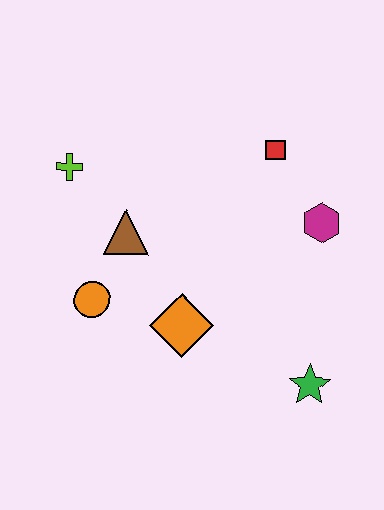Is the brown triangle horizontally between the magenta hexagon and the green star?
No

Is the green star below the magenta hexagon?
Yes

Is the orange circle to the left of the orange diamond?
Yes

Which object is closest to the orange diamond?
The orange circle is closest to the orange diamond.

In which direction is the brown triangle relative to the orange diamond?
The brown triangle is above the orange diamond.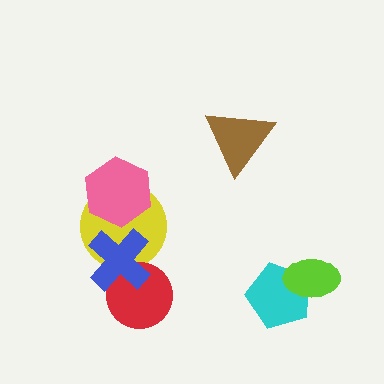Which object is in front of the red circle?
The blue cross is in front of the red circle.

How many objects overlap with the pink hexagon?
1 object overlaps with the pink hexagon.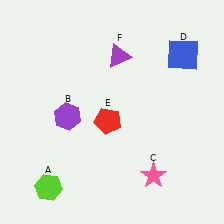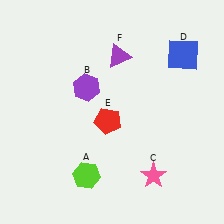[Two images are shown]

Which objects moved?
The objects that moved are: the lime hexagon (A), the purple hexagon (B).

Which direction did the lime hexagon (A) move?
The lime hexagon (A) moved right.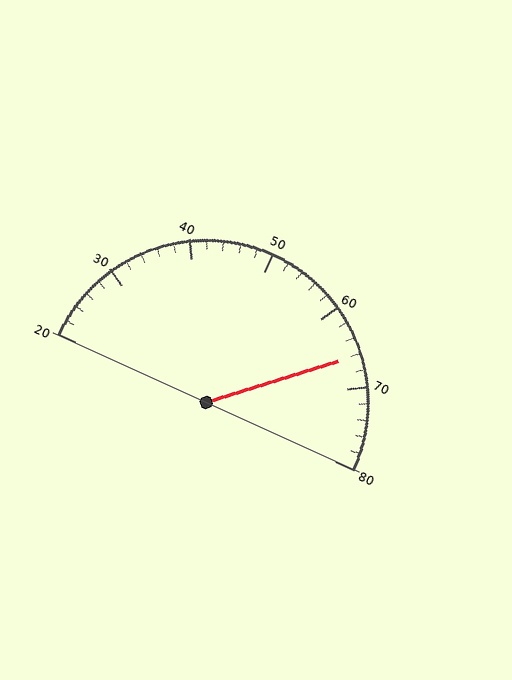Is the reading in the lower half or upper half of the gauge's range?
The reading is in the upper half of the range (20 to 80).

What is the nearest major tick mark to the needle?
The nearest major tick mark is 70.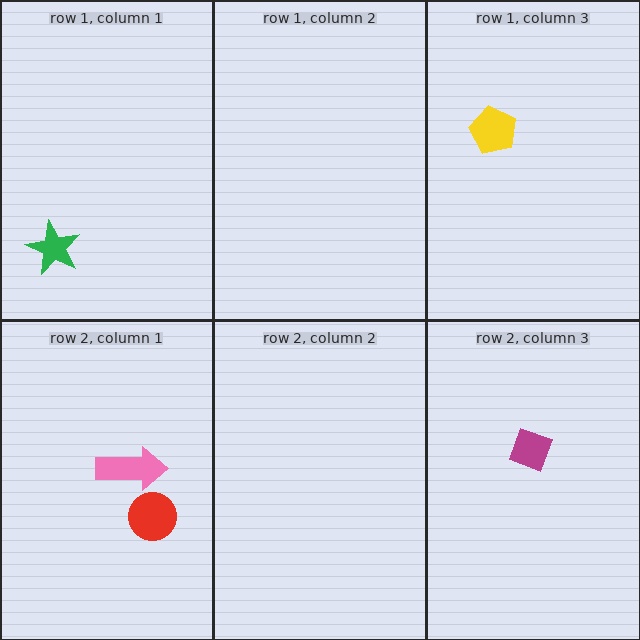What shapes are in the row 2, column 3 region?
The magenta diamond.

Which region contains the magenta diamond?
The row 2, column 3 region.